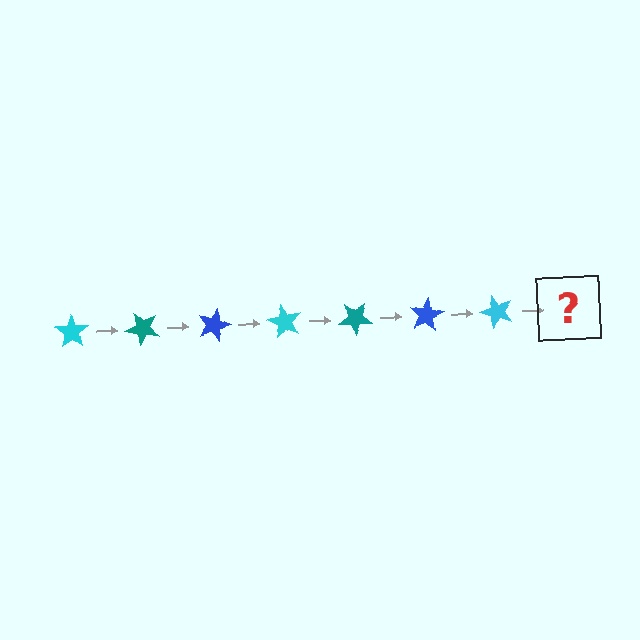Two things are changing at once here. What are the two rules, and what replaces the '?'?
The two rules are that it rotates 45 degrees each step and the color cycles through cyan, teal, and blue. The '?' should be a teal star, rotated 315 degrees from the start.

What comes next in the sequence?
The next element should be a teal star, rotated 315 degrees from the start.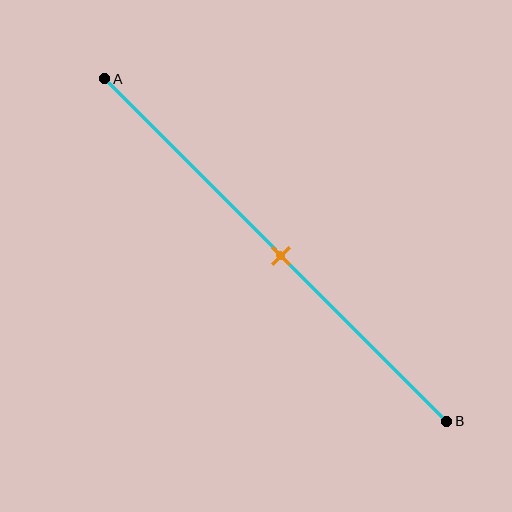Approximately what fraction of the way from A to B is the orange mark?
The orange mark is approximately 50% of the way from A to B.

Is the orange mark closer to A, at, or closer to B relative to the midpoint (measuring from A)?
The orange mark is approximately at the midpoint of segment AB.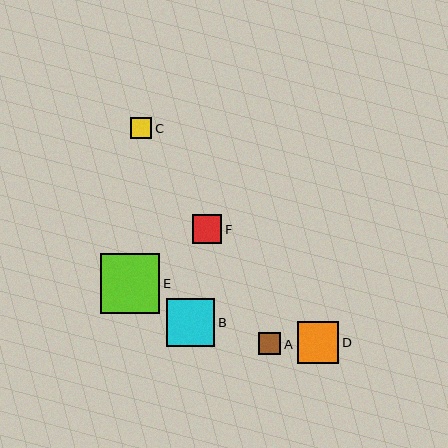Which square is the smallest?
Square C is the smallest with a size of approximately 21 pixels.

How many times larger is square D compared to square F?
Square D is approximately 1.4 times the size of square F.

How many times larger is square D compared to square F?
Square D is approximately 1.4 times the size of square F.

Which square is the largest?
Square E is the largest with a size of approximately 59 pixels.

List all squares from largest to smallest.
From largest to smallest: E, B, D, F, A, C.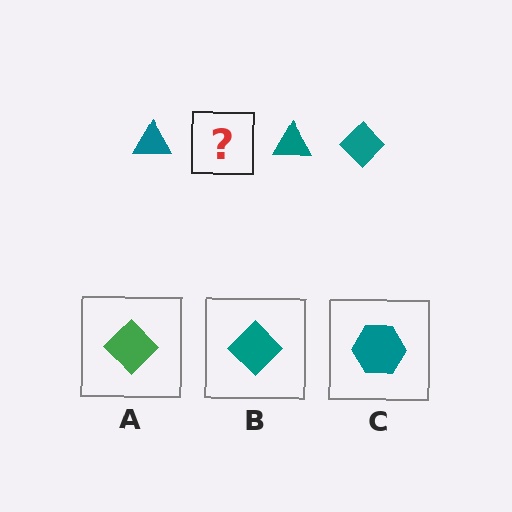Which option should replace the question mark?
Option B.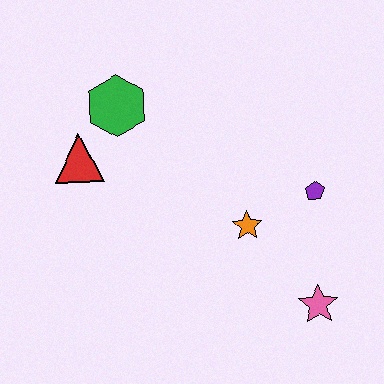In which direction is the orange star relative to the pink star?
The orange star is above the pink star.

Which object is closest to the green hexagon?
The red triangle is closest to the green hexagon.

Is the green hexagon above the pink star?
Yes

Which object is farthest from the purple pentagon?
The red triangle is farthest from the purple pentagon.